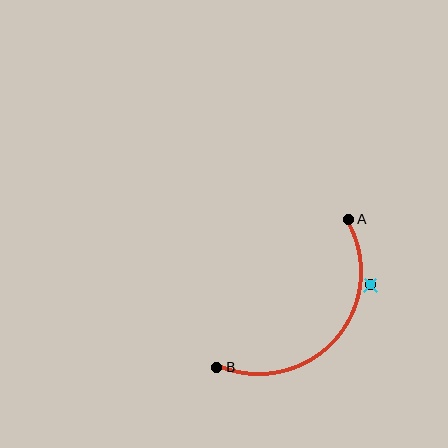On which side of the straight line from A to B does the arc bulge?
The arc bulges below and to the right of the straight line connecting A and B.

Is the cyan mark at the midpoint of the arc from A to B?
No — the cyan mark does not lie on the arc at all. It sits slightly outside the curve.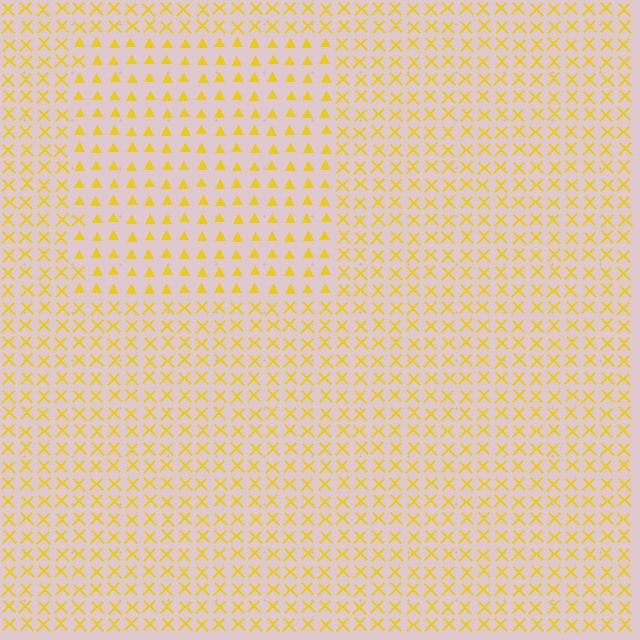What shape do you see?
I see a rectangle.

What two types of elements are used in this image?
The image uses triangles inside the rectangle region and X marks outside it.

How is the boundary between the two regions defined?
The boundary is defined by a change in element shape: triangles inside vs. X marks outside. All elements share the same color and spacing.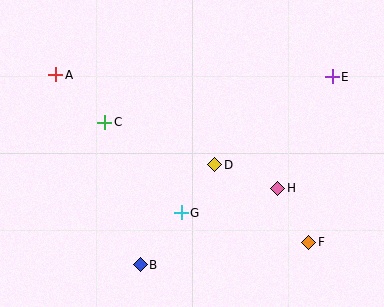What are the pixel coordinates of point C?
Point C is at (105, 122).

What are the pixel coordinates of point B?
Point B is at (140, 265).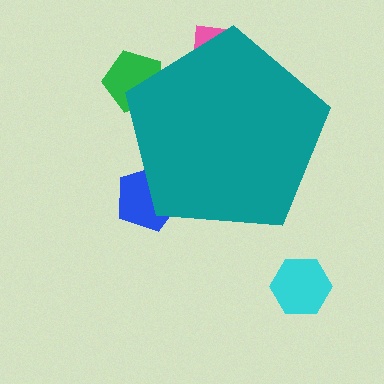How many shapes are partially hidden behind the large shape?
3 shapes are partially hidden.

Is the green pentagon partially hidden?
Yes, the green pentagon is partially hidden behind the teal pentagon.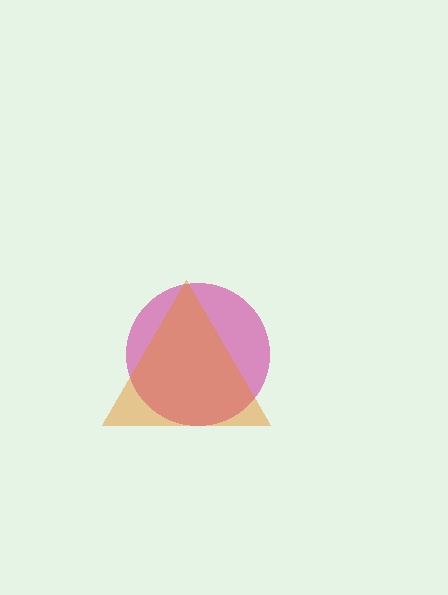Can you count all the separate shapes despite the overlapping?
Yes, there are 2 separate shapes.